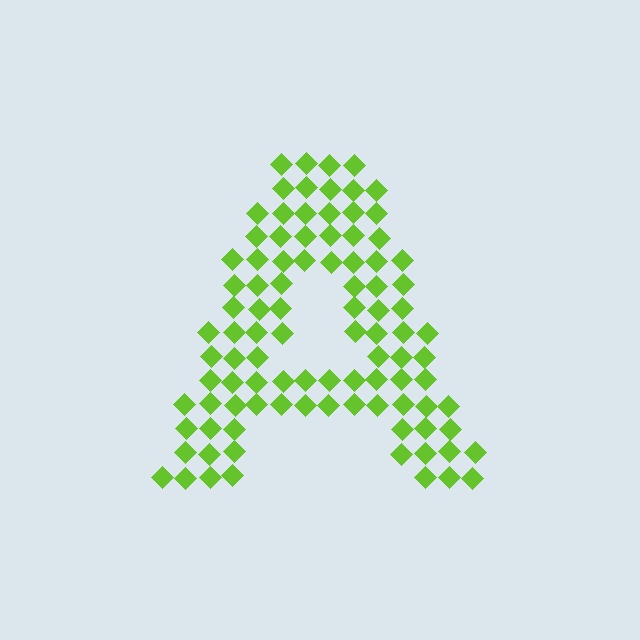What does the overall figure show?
The overall figure shows the letter A.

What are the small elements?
The small elements are diamonds.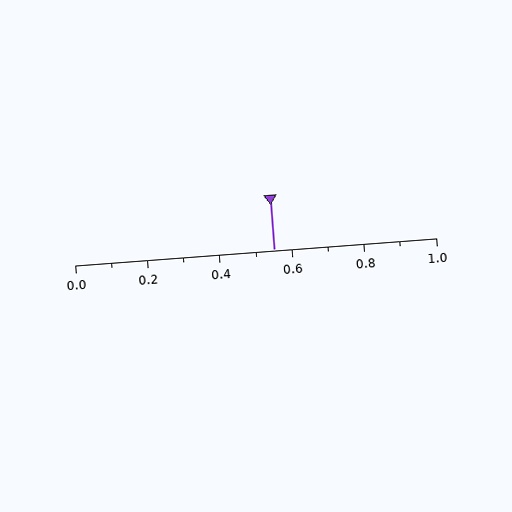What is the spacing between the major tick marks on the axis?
The major ticks are spaced 0.2 apart.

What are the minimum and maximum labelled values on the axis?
The axis runs from 0.0 to 1.0.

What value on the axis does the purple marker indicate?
The marker indicates approximately 0.55.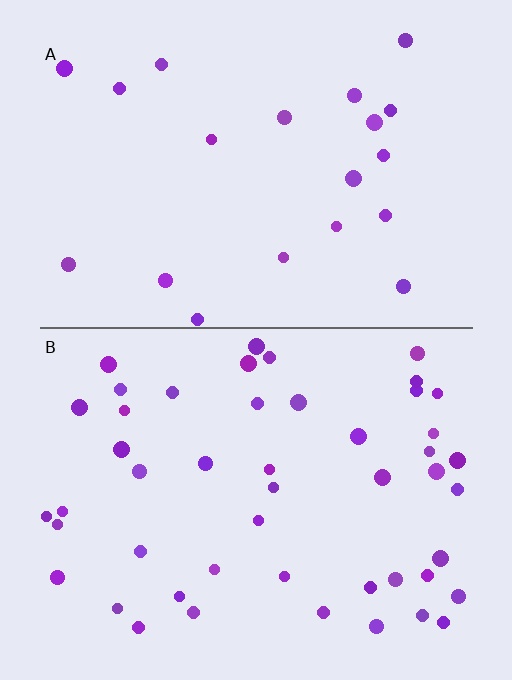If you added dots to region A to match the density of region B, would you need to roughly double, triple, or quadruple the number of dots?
Approximately double.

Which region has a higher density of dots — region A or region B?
B (the bottom).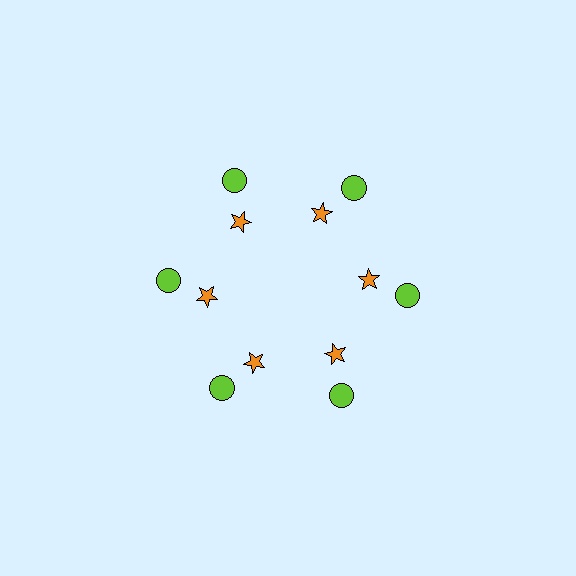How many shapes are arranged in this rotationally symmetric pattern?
There are 12 shapes, arranged in 6 groups of 2.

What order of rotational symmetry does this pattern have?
This pattern has 6-fold rotational symmetry.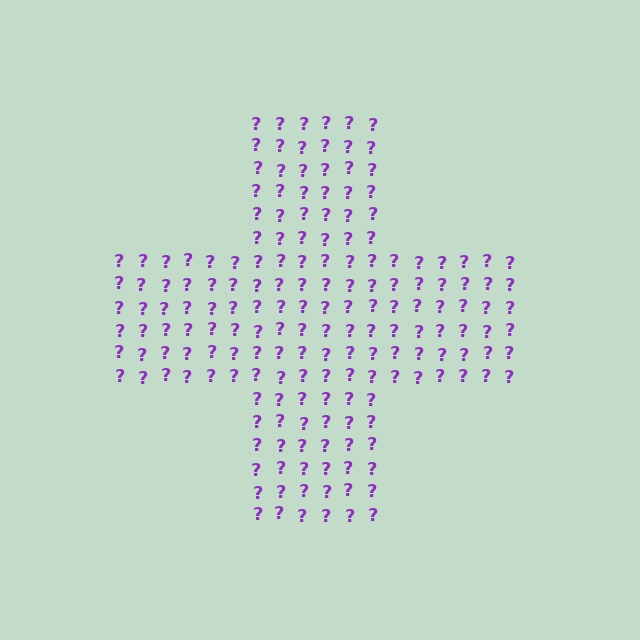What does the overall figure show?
The overall figure shows a cross.